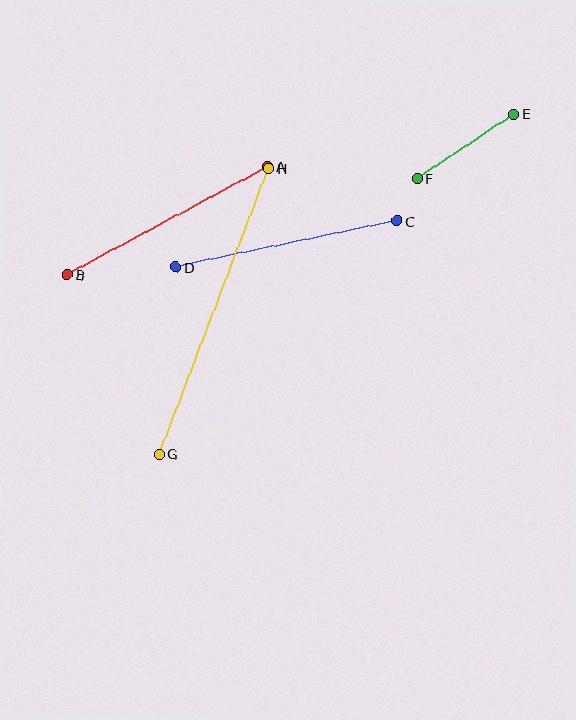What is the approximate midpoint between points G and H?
The midpoint is at approximately (214, 311) pixels.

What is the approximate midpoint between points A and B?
The midpoint is at approximately (168, 221) pixels.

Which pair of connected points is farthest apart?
Points G and H are farthest apart.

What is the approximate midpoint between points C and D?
The midpoint is at approximately (286, 244) pixels.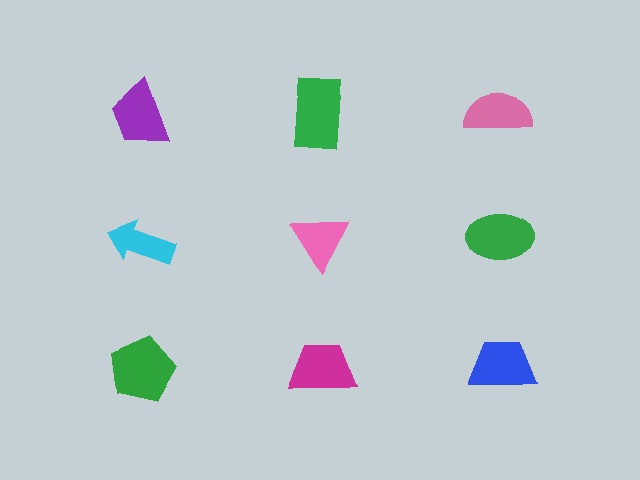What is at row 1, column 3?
A pink semicircle.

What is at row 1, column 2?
A green rectangle.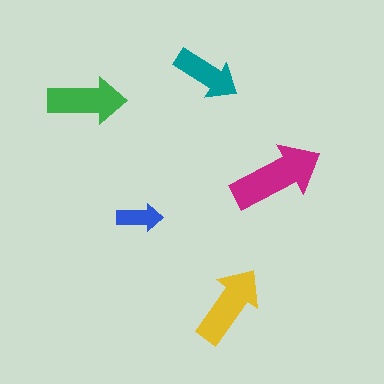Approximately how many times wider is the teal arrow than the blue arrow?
About 1.5 times wider.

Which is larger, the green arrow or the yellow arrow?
The yellow one.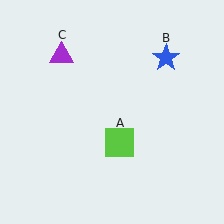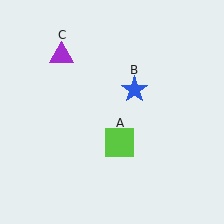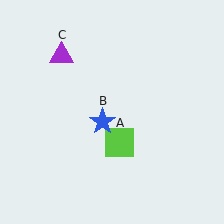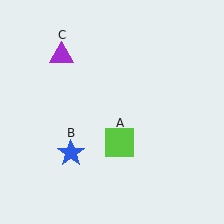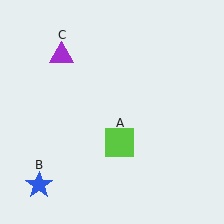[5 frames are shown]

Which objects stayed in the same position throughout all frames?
Lime square (object A) and purple triangle (object C) remained stationary.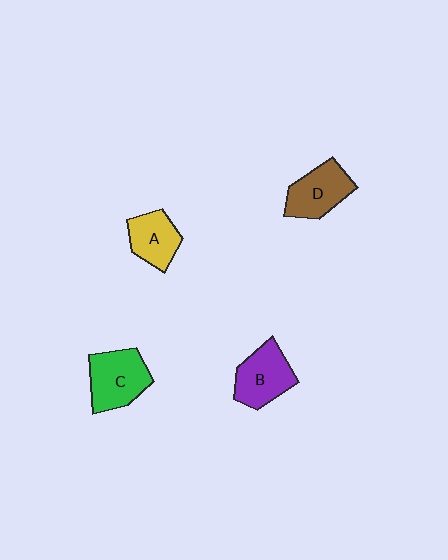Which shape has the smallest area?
Shape A (yellow).